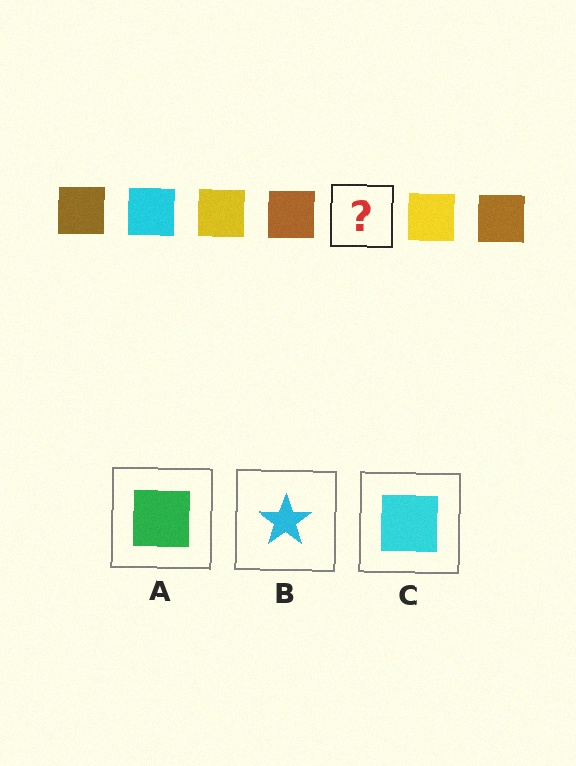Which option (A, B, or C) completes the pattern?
C.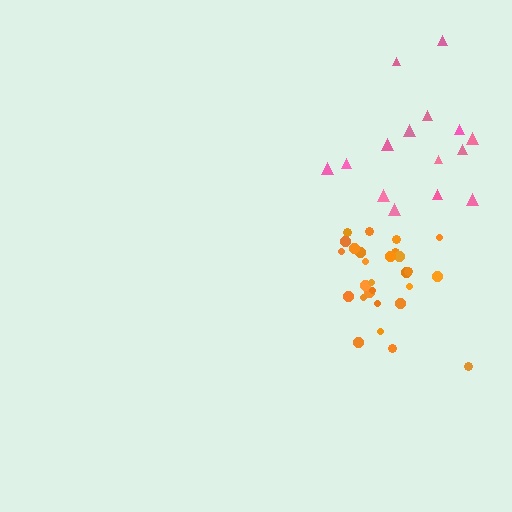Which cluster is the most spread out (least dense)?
Pink.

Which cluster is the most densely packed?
Orange.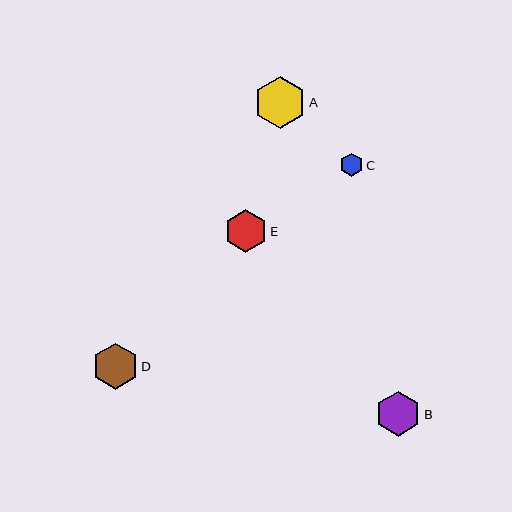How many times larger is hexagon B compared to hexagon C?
Hexagon B is approximately 1.9 times the size of hexagon C.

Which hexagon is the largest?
Hexagon A is the largest with a size of approximately 52 pixels.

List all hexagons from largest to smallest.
From largest to smallest: A, D, B, E, C.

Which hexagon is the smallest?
Hexagon C is the smallest with a size of approximately 23 pixels.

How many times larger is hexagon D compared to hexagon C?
Hexagon D is approximately 2.0 times the size of hexagon C.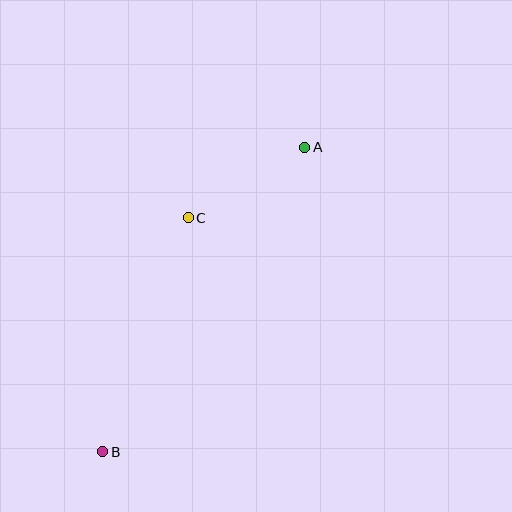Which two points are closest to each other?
Points A and C are closest to each other.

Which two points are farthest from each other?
Points A and B are farthest from each other.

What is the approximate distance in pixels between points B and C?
The distance between B and C is approximately 249 pixels.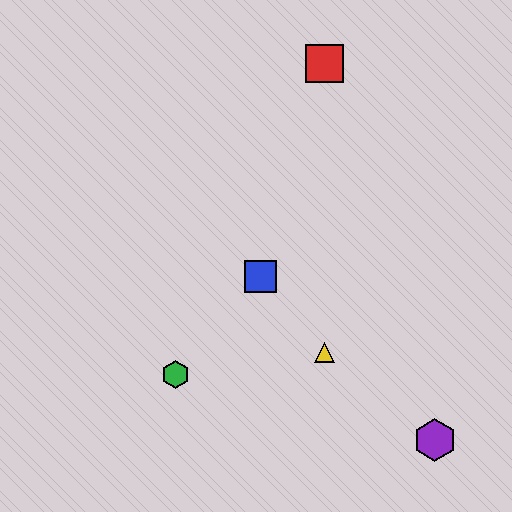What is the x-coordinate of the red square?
The red square is at x≈324.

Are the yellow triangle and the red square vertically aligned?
Yes, both are at x≈324.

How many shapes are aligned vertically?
2 shapes (the red square, the yellow triangle) are aligned vertically.